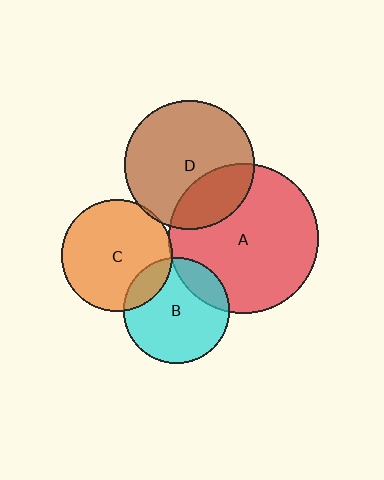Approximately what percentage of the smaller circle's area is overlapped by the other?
Approximately 15%.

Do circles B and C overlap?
Yes.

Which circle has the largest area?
Circle A (red).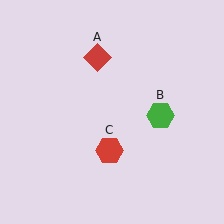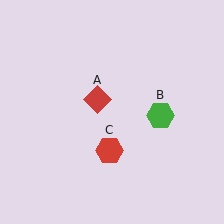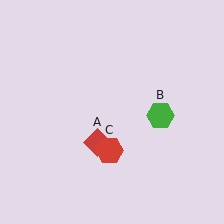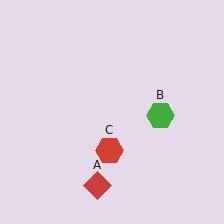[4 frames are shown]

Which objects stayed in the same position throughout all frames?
Green hexagon (object B) and red hexagon (object C) remained stationary.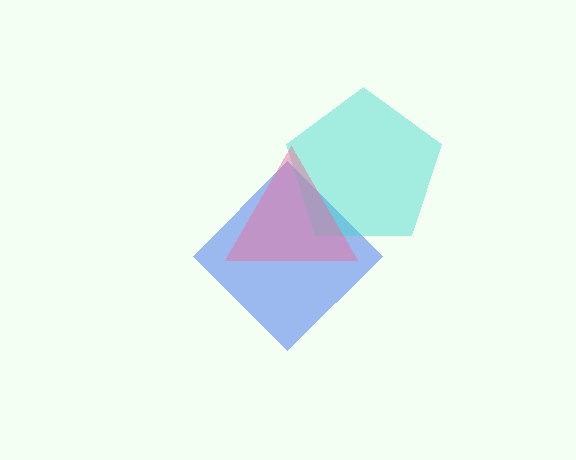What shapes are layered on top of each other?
The layered shapes are: a blue diamond, a cyan pentagon, a pink triangle.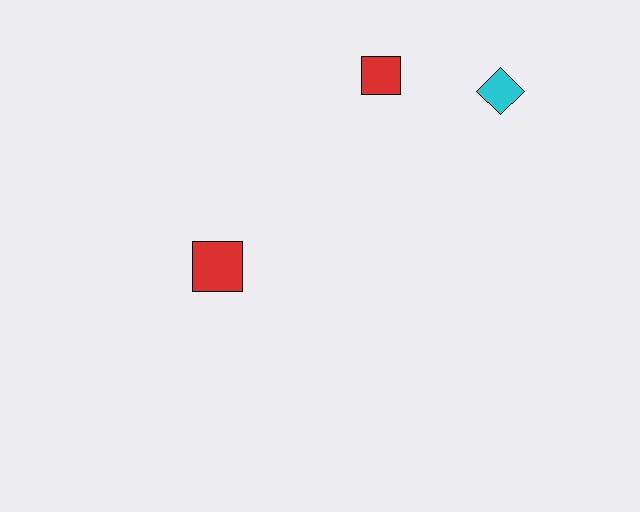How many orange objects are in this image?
There are no orange objects.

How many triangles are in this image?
There are no triangles.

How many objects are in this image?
There are 3 objects.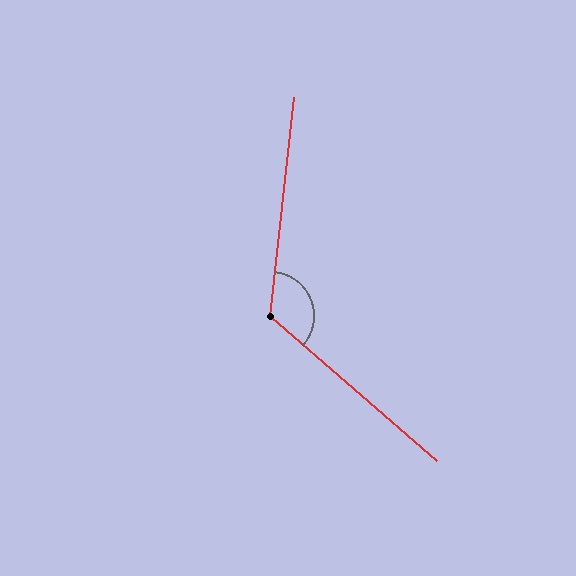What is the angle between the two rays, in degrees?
Approximately 125 degrees.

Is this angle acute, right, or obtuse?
It is obtuse.